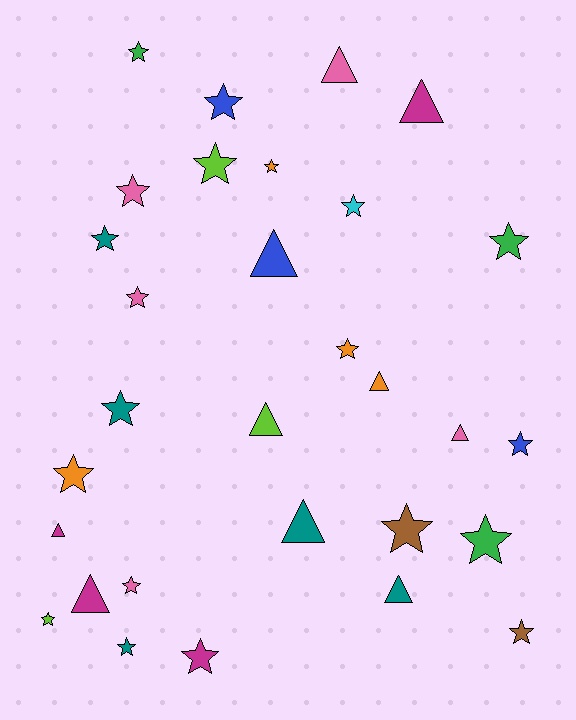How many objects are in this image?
There are 30 objects.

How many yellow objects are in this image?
There are no yellow objects.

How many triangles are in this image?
There are 10 triangles.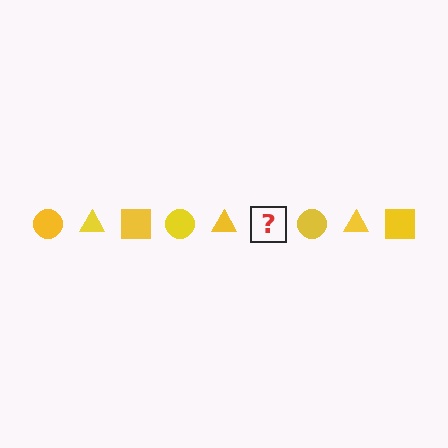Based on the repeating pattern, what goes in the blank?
The blank should be a yellow square.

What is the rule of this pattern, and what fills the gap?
The rule is that the pattern cycles through circle, triangle, square shapes in yellow. The gap should be filled with a yellow square.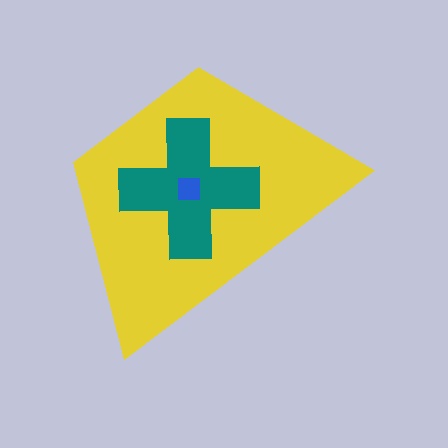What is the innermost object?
The blue square.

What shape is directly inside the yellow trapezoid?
The teal cross.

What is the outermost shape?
The yellow trapezoid.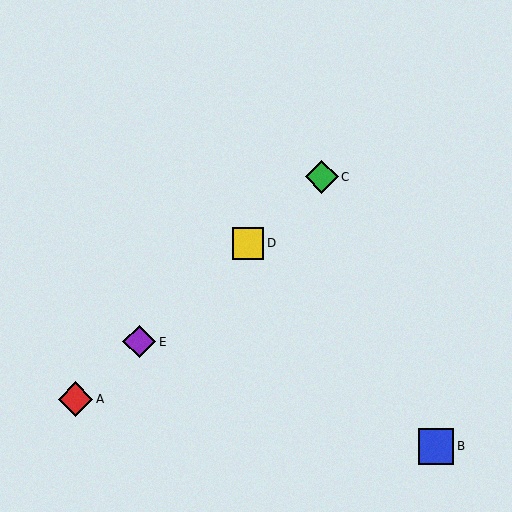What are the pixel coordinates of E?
Object E is at (139, 342).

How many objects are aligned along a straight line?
4 objects (A, C, D, E) are aligned along a straight line.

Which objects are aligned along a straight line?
Objects A, C, D, E are aligned along a straight line.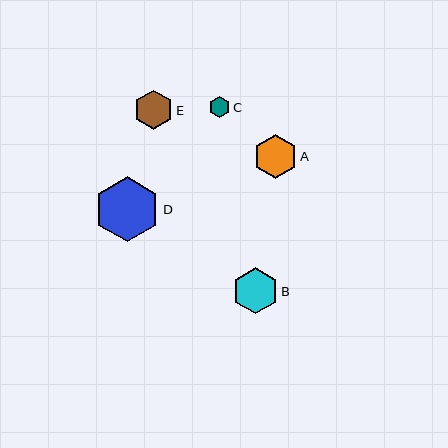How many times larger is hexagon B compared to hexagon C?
Hexagon B is approximately 2.2 times the size of hexagon C.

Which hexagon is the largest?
Hexagon D is the largest with a size of approximately 65 pixels.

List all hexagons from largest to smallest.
From largest to smallest: D, B, A, E, C.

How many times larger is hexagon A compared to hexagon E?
Hexagon A is approximately 1.1 times the size of hexagon E.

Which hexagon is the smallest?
Hexagon C is the smallest with a size of approximately 21 pixels.